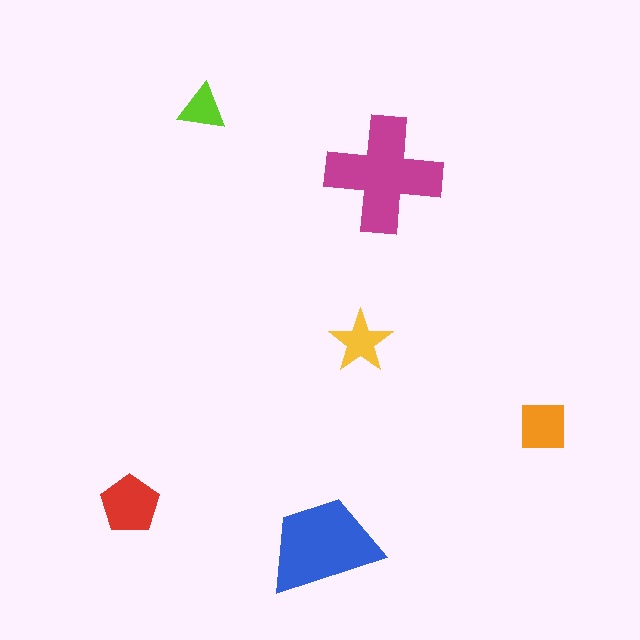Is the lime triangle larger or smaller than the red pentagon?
Smaller.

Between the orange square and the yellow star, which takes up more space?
The orange square.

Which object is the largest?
The magenta cross.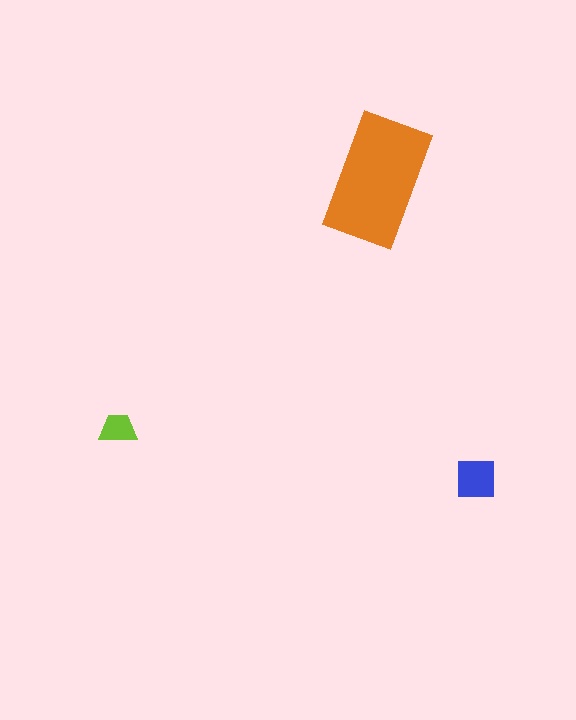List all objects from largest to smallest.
The orange rectangle, the blue square, the lime trapezoid.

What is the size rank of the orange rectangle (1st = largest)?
1st.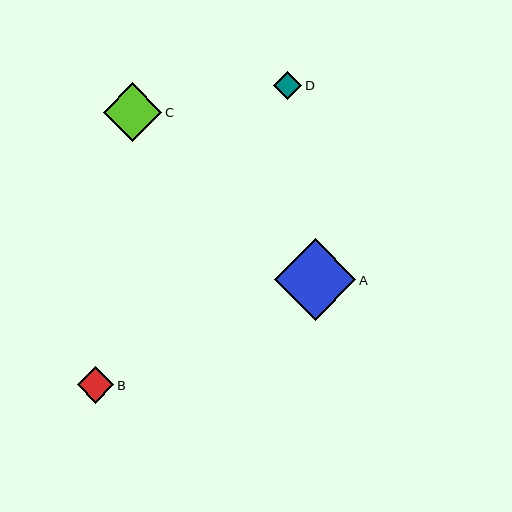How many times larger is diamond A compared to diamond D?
Diamond A is approximately 2.9 times the size of diamond D.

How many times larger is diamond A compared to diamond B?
Diamond A is approximately 2.2 times the size of diamond B.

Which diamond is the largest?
Diamond A is the largest with a size of approximately 81 pixels.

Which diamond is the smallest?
Diamond D is the smallest with a size of approximately 28 pixels.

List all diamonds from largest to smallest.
From largest to smallest: A, C, B, D.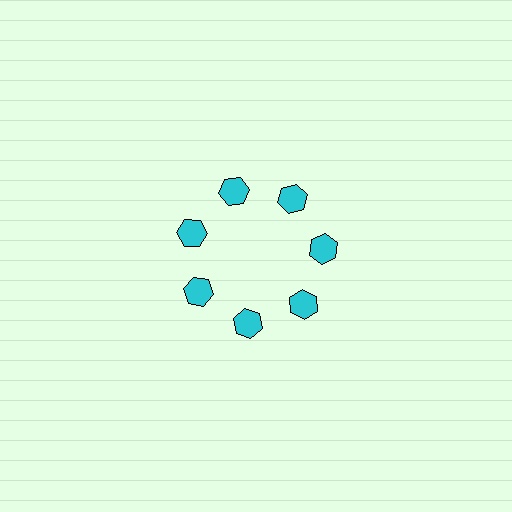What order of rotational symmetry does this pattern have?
This pattern has 7-fold rotational symmetry.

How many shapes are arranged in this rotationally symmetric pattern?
There are 7 shapes, arranged in 7 groups of 1.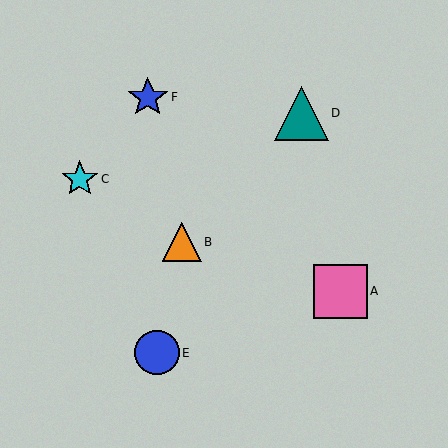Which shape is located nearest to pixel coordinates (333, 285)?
The pink square (labeled A) at (340, 291) is nearest to that location.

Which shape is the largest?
The pink square (labeled A) is the largest.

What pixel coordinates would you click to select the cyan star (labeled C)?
Click at (80, 179) to select the cyan star C.